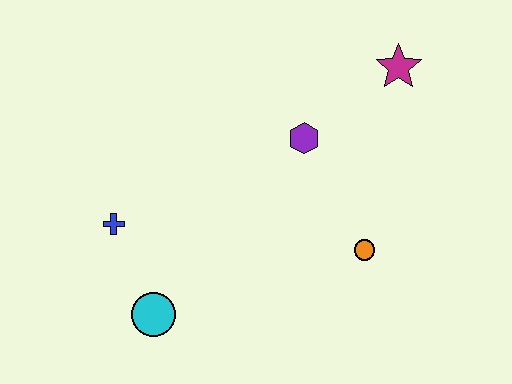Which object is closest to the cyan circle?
The blue cross is closest to the cyan circle.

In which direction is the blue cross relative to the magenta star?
The blue cross is to the left of the magenta star.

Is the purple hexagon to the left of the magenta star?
Yes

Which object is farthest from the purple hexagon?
The cyan circle is farthest from the purple hexagon.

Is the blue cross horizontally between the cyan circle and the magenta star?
No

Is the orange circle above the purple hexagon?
No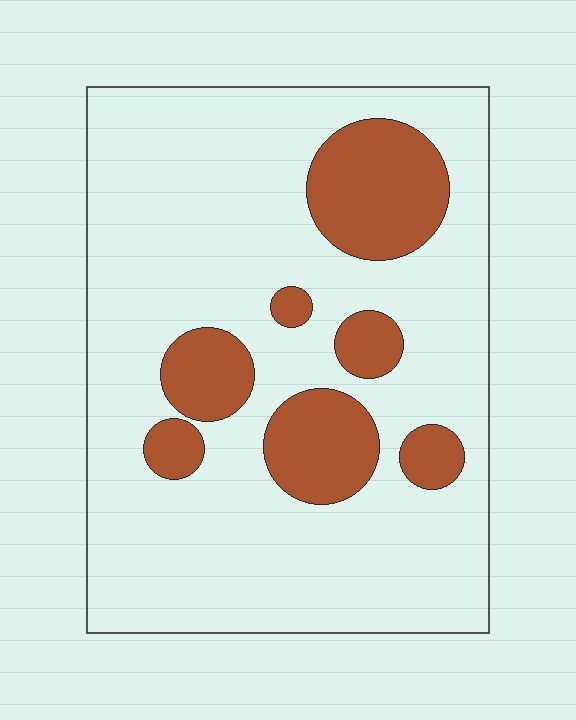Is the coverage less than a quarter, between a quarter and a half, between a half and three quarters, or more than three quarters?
Less than a quarter.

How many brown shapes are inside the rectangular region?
7.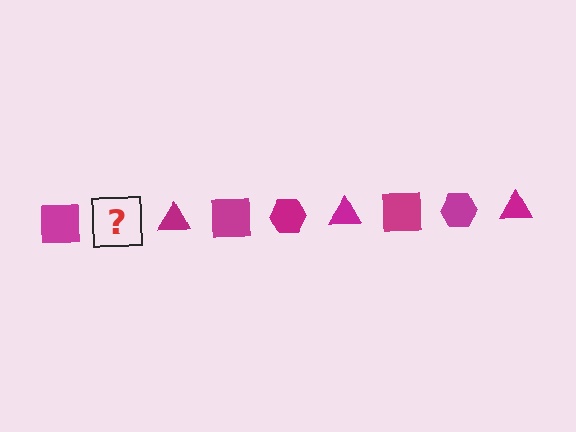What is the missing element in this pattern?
The missing element is a magenta hexagon.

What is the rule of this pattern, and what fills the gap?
The rule is that the pattern cycles through square, hexagon, triangle shapes in magenta. The gap should be filled with a magenta hexagon.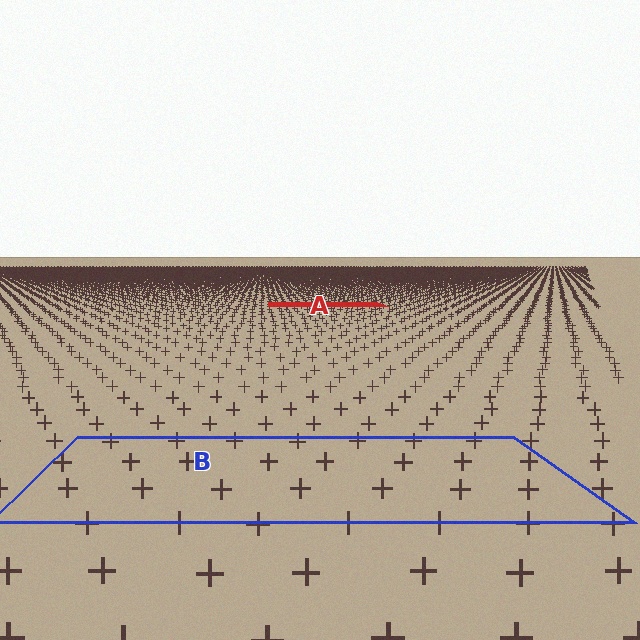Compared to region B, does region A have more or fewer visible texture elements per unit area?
Region A has more texture elements per unit area — they are packed more densely because it is farther away.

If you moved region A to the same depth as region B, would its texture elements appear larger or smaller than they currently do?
They would appear larger. At a closer depth, the same texture elements are projected at a bigger on-screen size.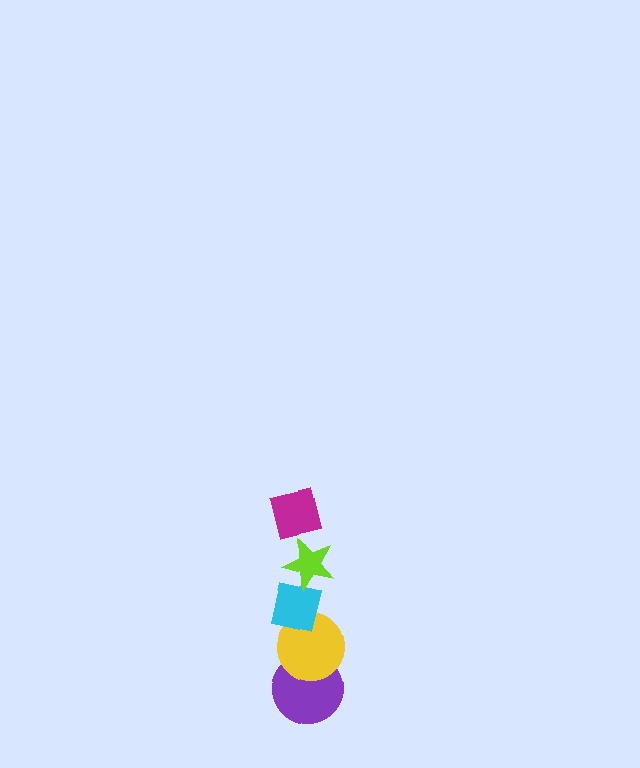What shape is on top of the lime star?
The magenta square is on top of the lime star.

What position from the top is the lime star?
The lime star is 2nd from the top.